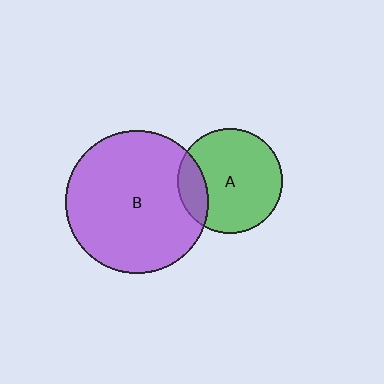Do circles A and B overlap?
Yes.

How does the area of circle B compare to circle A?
Approximately 1.9 times.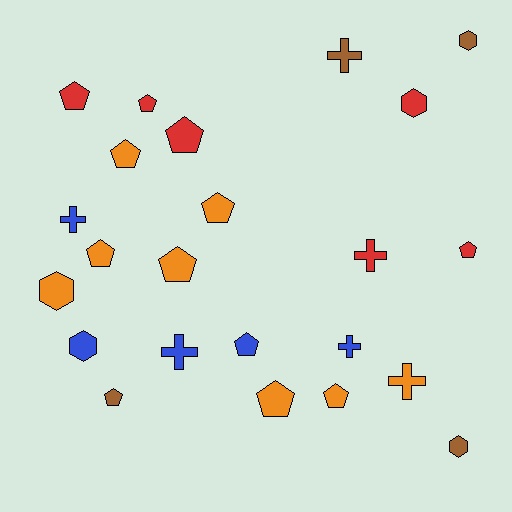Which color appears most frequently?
Orange, with 8 objects.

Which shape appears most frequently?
Pentagon, with 12 objects.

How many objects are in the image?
There are 23 objects.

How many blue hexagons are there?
There is 1 blue hexagon.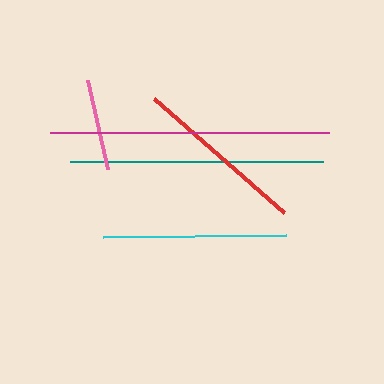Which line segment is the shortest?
The pink line is the shortest at approximately 91 pixels.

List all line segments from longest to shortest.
From longest to shortest: magenta, teal, cyan, red, pink.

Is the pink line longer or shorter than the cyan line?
The cyan line is longer than the pink line.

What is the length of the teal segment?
The teal segment is approximately 253 pixels long.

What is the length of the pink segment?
The pink segment is approximately 91 pixels long.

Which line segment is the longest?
The magenta line is the longest at approximately 279 pixels.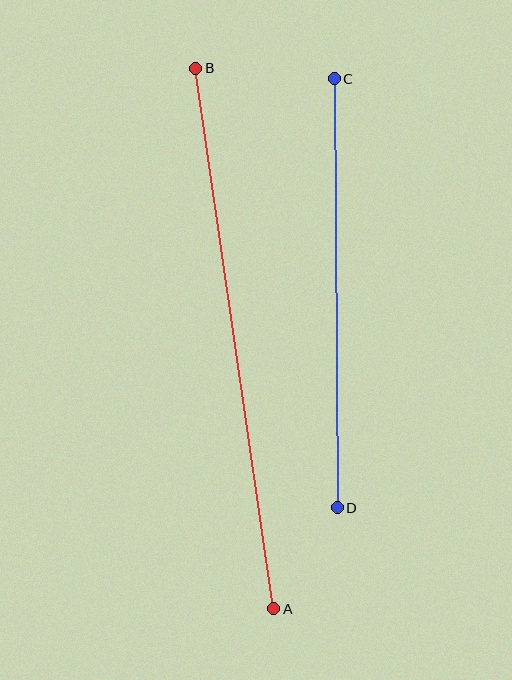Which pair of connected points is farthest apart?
Points A and B are farthest apart.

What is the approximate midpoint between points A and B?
The midpoint is at approximately (235, 338) pixels.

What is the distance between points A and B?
The distance is approximately 546 pixels.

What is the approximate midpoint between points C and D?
The midpoint is at approximately (336, 293) pixels.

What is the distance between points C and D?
The distance is approximately 429 pixels.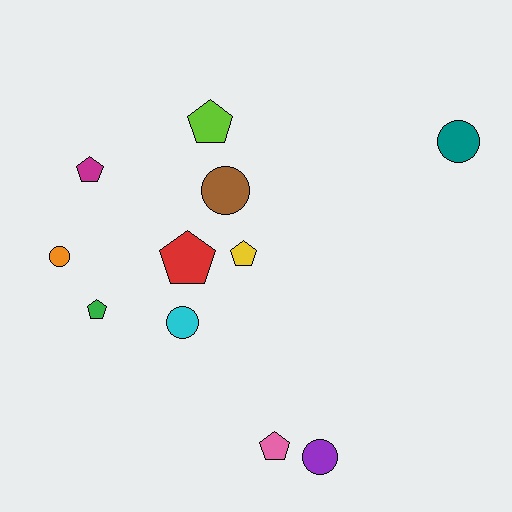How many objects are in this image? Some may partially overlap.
There are 11 objects.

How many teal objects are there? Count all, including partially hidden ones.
There is 1 teal object.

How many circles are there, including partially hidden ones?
There are 5 circles.